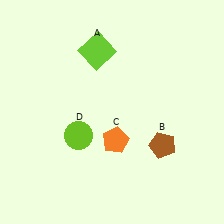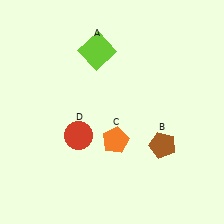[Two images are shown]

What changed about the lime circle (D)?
In Image 1, D is lime. In Image 2, it changed to red.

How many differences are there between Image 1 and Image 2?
There is 1 difference between the two images.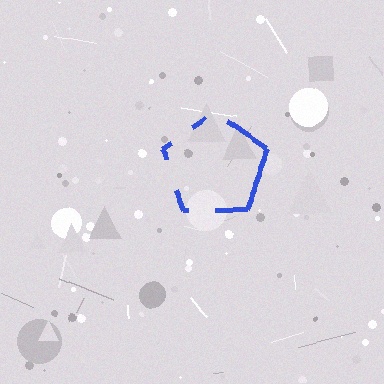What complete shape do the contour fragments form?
The contour fragments form a pentagon.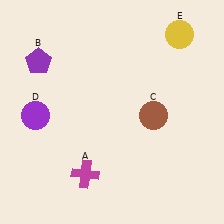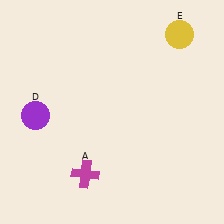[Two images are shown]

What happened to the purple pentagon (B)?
The purple pentagon (B) was removed in Image 2. It was in the top-left area of Image 1.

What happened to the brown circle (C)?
The brown circle (C) was removed in Image 2. It was in the bottom-right area of Image 1.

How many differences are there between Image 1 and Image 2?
There are 2 differences between the two images.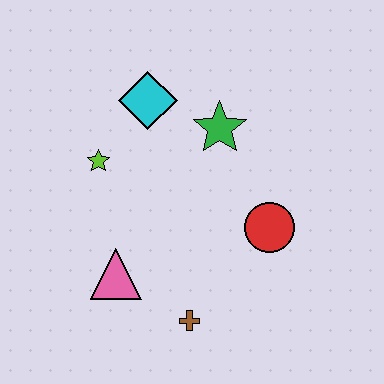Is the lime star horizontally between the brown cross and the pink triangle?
No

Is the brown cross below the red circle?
Yes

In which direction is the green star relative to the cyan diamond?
The green star is to the right of the cyan diamond.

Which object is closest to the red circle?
The green star is closest to the red circle.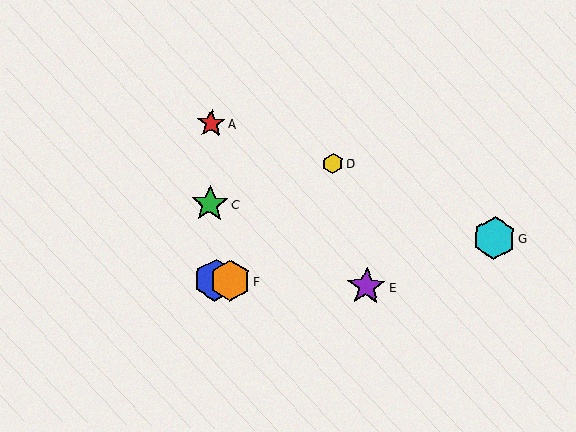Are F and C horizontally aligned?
No, F is at y≈281 and C is at y≈204.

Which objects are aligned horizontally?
Objects B, E, F are aligned horizontally.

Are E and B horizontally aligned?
Yes, both are at y≈287.